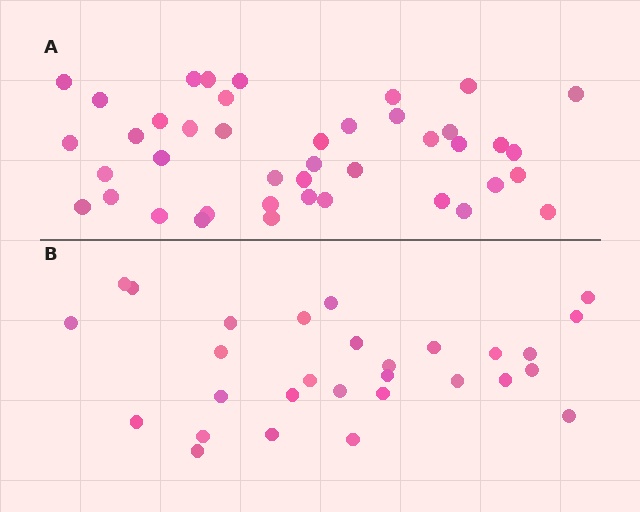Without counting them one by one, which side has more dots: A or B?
Region A (the top region) has more dots.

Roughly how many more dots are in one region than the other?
Region A has approximately 15 more dots than region B.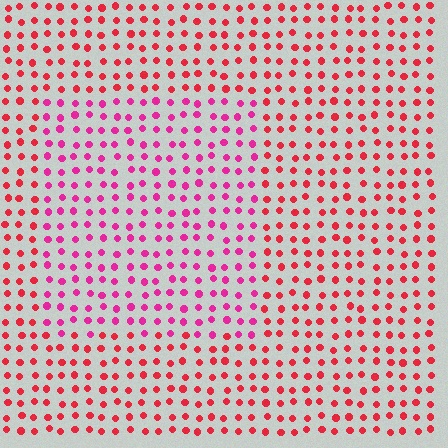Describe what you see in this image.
The image is filled with small red elements in a uniform arrangement. A rectangle-shaped region is visible where the elements are tinted to a slightly different hue, forming a subtle color boundary.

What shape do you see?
I see a rectangle.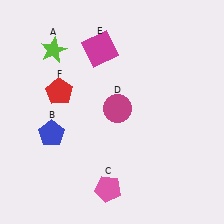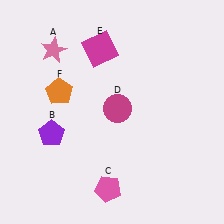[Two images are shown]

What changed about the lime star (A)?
In Image 1, A is lime. In Image 2, it changed to pink.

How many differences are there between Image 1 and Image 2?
There are 3 differences between the two images.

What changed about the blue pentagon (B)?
In Image 1, B is blue. In Image 2, it changed to purple.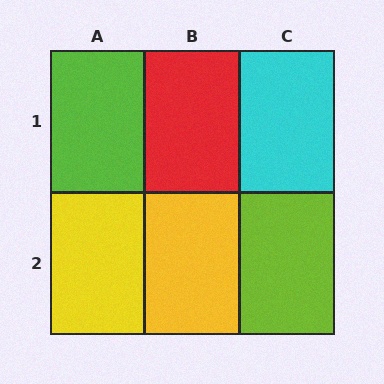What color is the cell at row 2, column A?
Yellow.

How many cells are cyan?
1 cell is cyan.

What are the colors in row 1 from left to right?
Lime, red, cyan.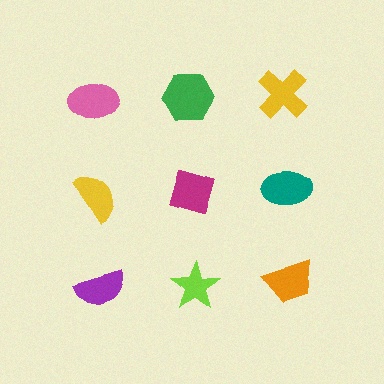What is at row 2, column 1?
A yellow semicircle.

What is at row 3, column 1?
A purple semicircle.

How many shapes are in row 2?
3 shapes.